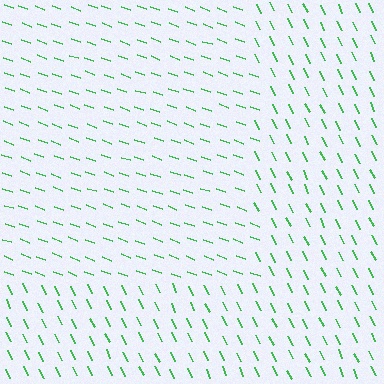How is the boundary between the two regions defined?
The boundary is defined purely by a change in line orientation (approximately 45 degrees difference). All lines are the same color and thickness.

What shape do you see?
I see a rectangle.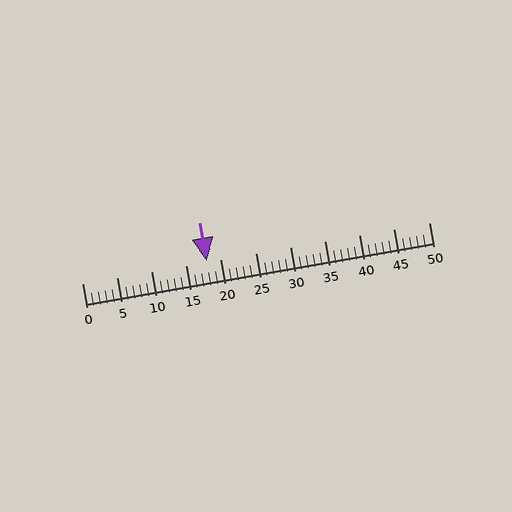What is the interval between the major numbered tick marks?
The major tick marks are spaced 5 units apart.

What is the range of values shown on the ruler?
The ruler shows values from 0 to 50.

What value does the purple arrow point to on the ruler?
The purple arrow points to approximately 18.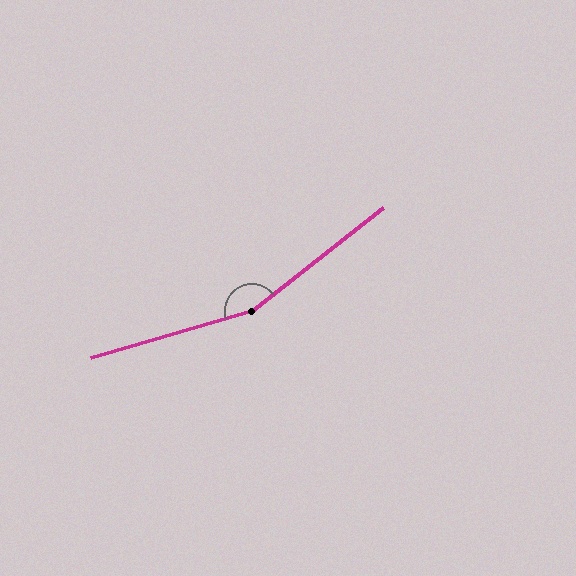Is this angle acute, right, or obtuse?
It is obtuse.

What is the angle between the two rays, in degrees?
Approximately 158 degrees.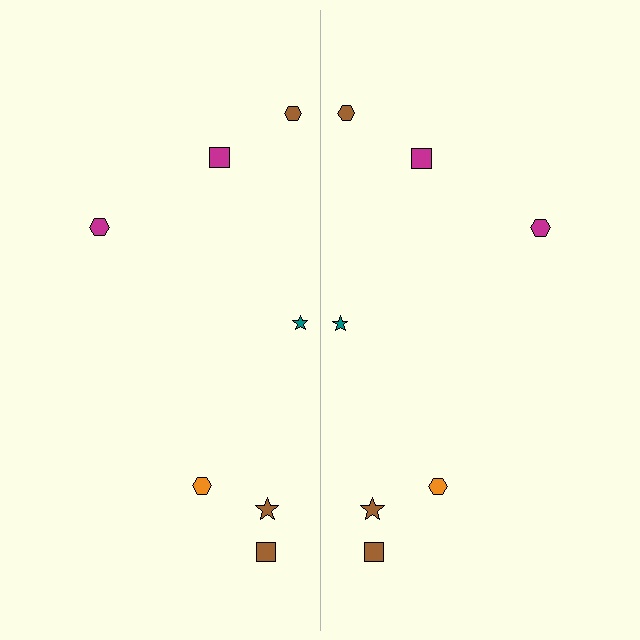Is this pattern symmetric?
Yes, this pattern has bilateral (reflection) symmetry.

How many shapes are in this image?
There are 14 shapes in this image.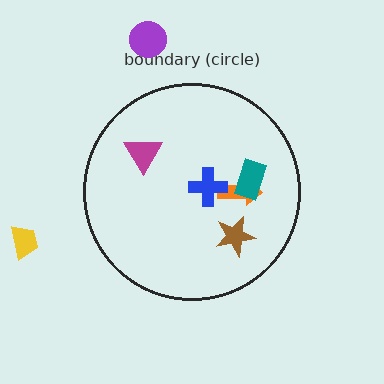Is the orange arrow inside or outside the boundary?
Inside.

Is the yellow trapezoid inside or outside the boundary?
Outside.